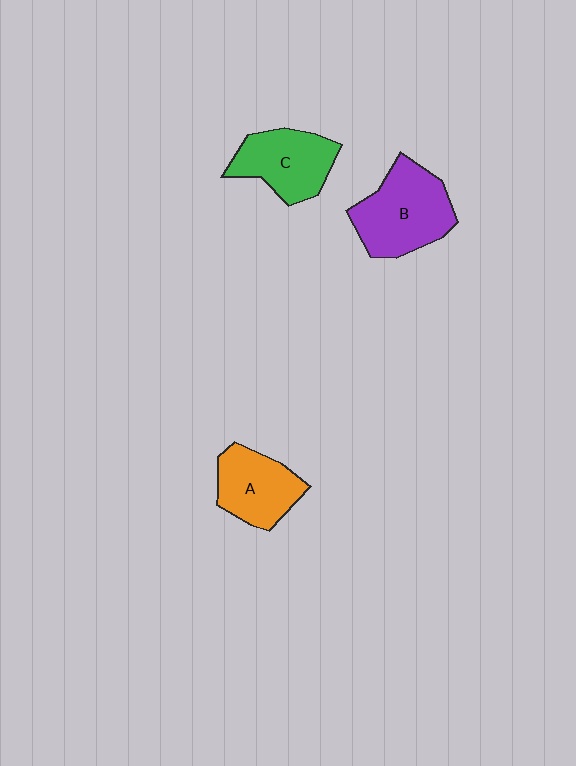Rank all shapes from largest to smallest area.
From largest to smallest: B (purple), C (green), A (orange).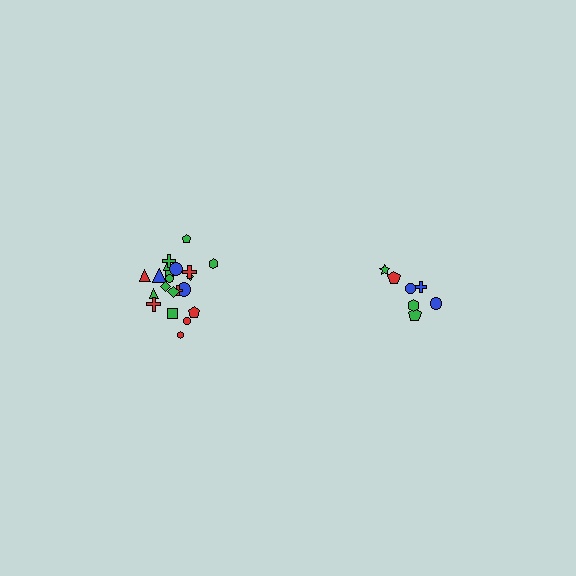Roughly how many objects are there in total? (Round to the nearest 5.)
Roughly 30 objects in total.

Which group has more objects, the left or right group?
The left group.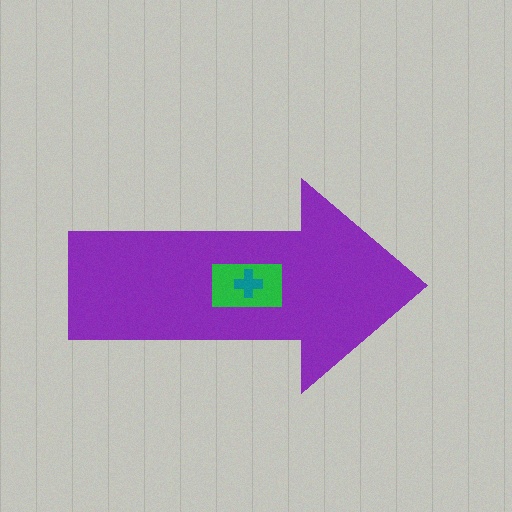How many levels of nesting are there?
3.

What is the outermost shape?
The purple arrow.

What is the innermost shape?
The teal cross.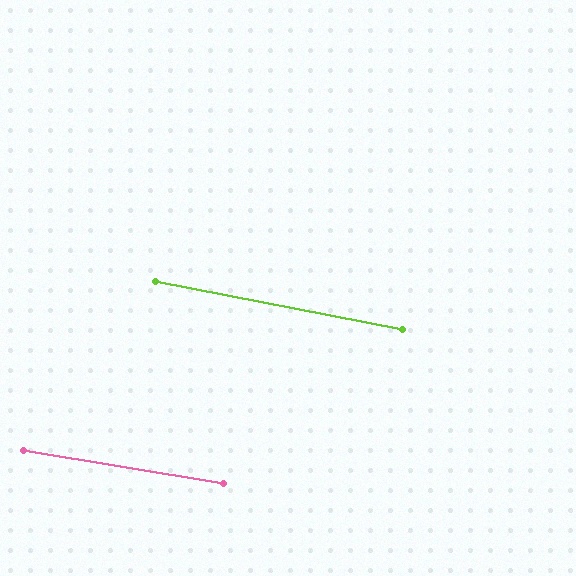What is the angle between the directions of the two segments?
Approximately 2 degrees.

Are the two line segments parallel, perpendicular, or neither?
Parallel — their directions differ by only 1.6°.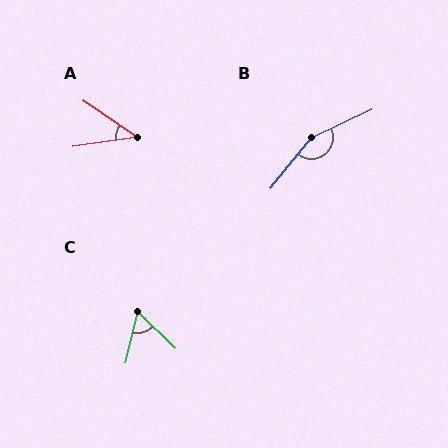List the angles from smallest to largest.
A (42°), C (59°), B (154°).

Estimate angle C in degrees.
Approximately 59 degrees.